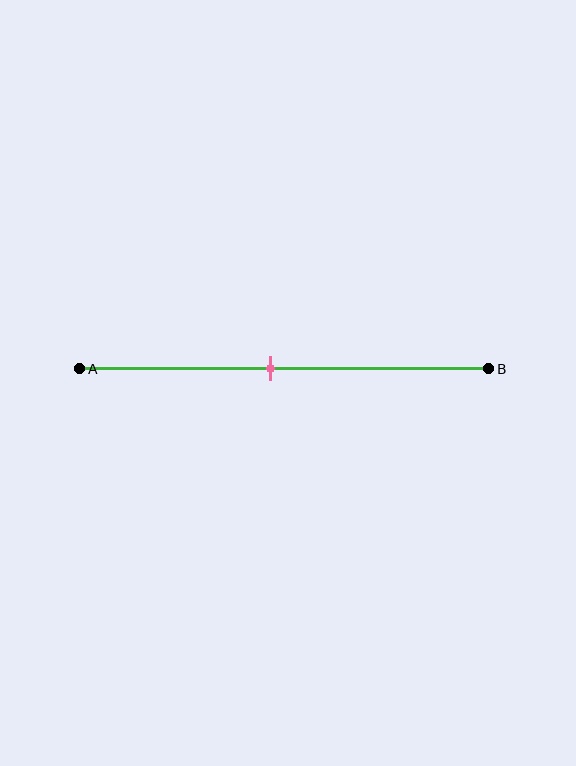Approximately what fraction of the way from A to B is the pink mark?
The pink mark is approximately 45% of the way from A to B.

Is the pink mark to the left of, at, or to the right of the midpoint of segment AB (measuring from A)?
The pink mark is to the left of the midpoint of segment AB.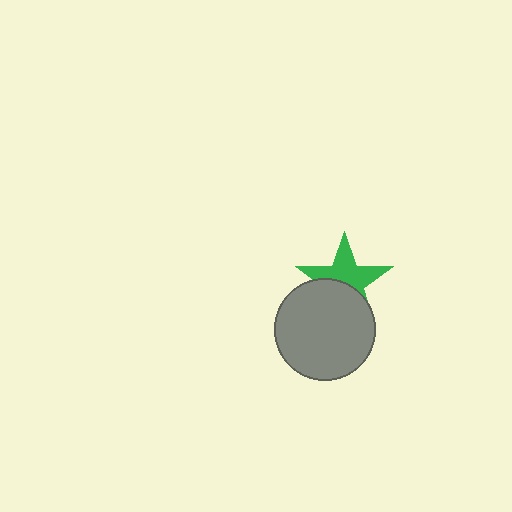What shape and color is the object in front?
The object in front is a gray circle.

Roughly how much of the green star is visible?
About half of it is visible (roughly 55%).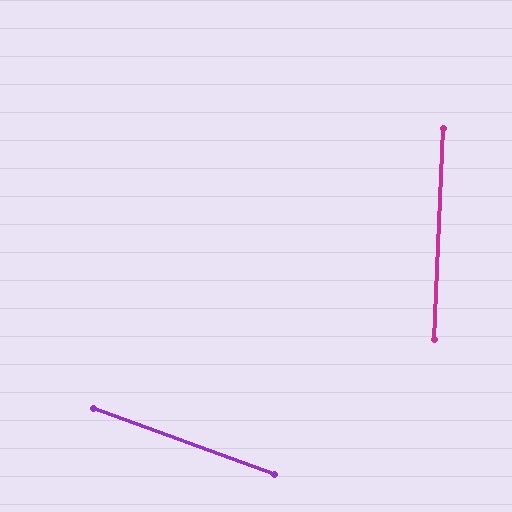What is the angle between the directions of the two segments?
Approximately 72 degrees.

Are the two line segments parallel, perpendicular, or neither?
Neither parallel nor perpendicular — they differ by about 72°.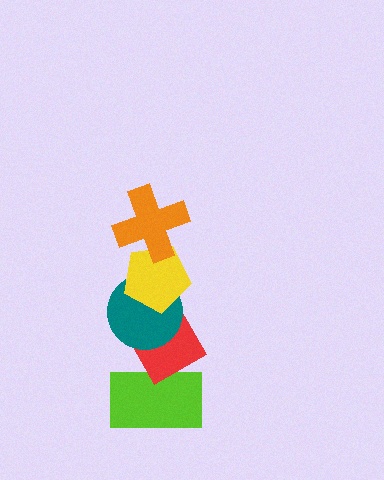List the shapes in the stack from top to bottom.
From top to bottom: the orange cross, the yellow pentagon, the teal circle, the red diamond, the lime rectangle.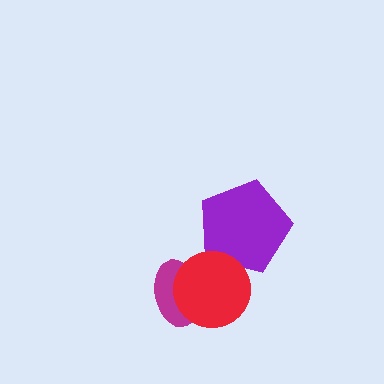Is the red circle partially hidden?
No, no other shape covers it.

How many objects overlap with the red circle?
2 objects overlap with the red circle.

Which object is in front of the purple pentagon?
The red circle is in front of the purple pentagon.